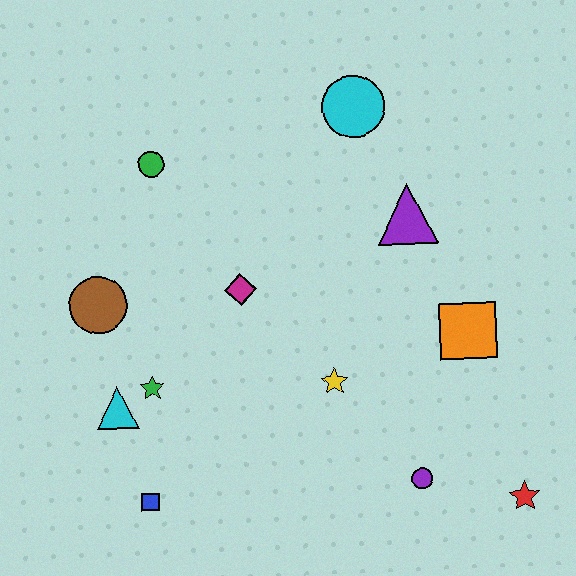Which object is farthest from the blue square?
The cyan circle is farthest from the blue square.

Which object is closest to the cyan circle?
The purple triangle is closest to the cyan circle.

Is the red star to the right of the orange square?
Yes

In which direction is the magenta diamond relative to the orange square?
The magenta diamond is to the left of the orange square.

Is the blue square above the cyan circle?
No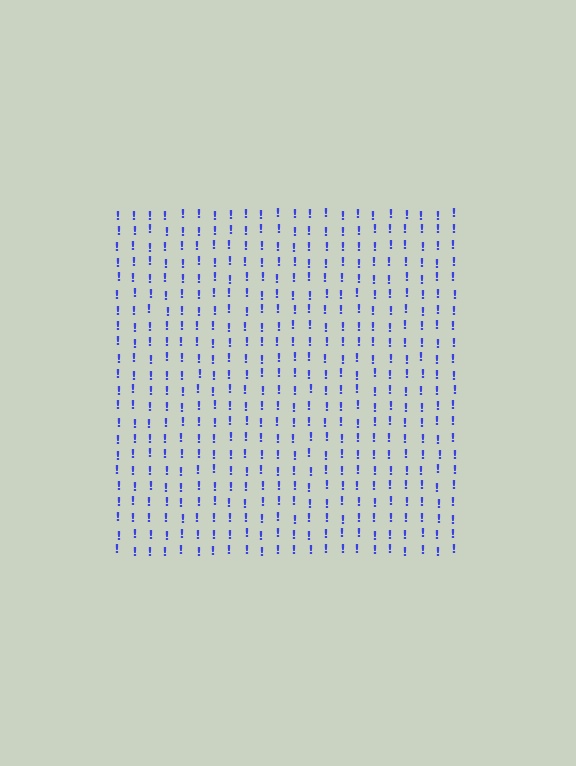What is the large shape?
The large shape is a square.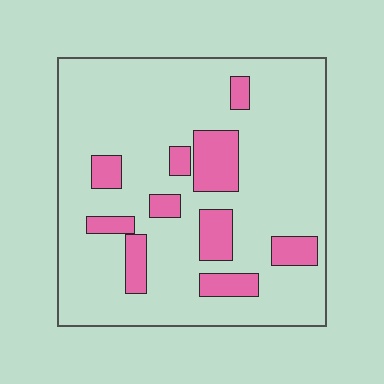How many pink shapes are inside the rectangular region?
10.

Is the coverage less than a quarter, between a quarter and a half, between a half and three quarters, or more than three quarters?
Less than a quarter.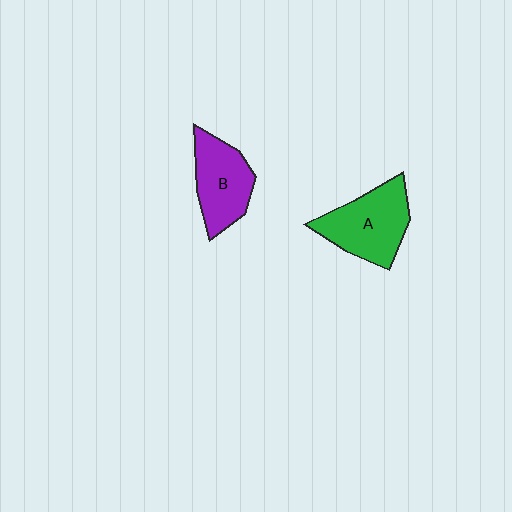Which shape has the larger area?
Shape A (green).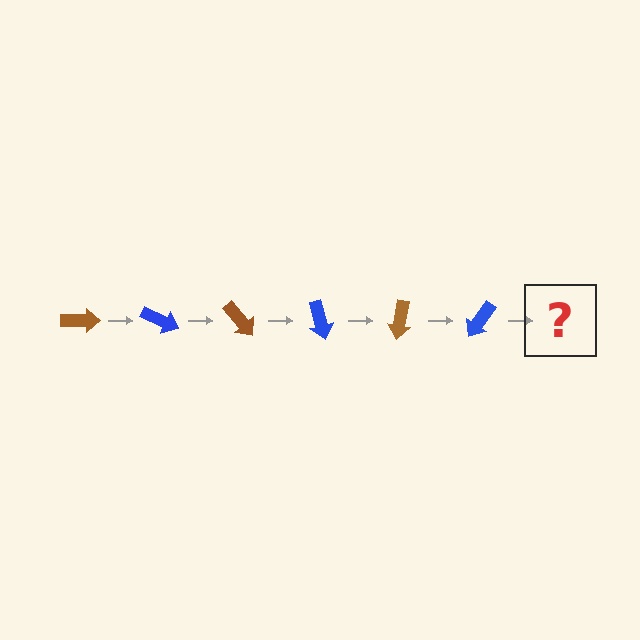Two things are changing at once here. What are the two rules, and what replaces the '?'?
The two rules are that it rotates 25 degrees each step and the color cycles through brown and blue. The '?' should be a brown arrow, rotated 150 degrees from the start.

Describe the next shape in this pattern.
It should be a brown arrow, rotated 150 degrees from the start.